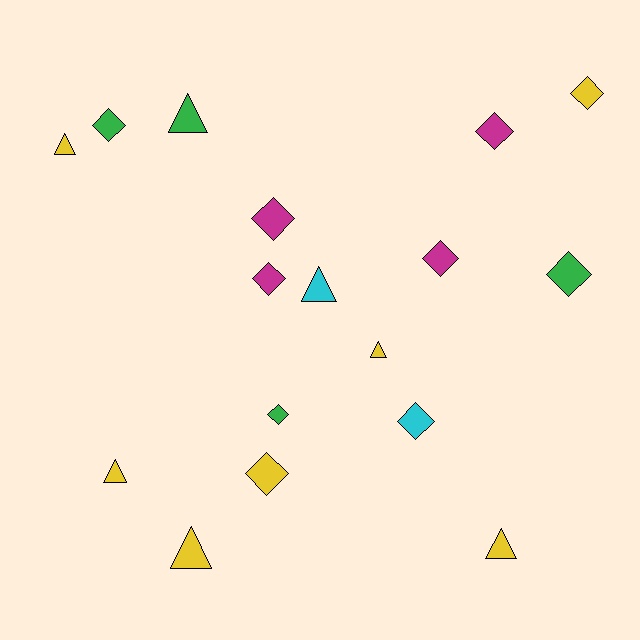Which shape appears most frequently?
Diamond, with 10 objects.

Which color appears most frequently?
Yellow, with 7 objects.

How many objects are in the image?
There are 17 objects.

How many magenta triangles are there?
There are no magenta triangles.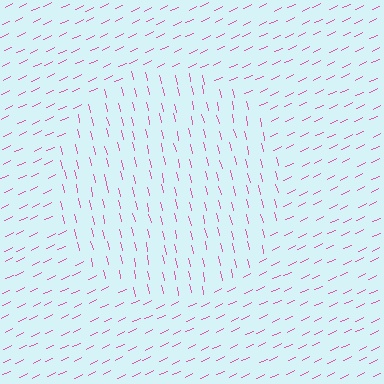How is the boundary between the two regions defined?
The boundary is defined purely by a change in line orientation (approximately 77 degrees difference). All lines are the same color and thickness.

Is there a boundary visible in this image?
Yes, there is a texture boundary formed by a change in line orientation.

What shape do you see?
I see a circle.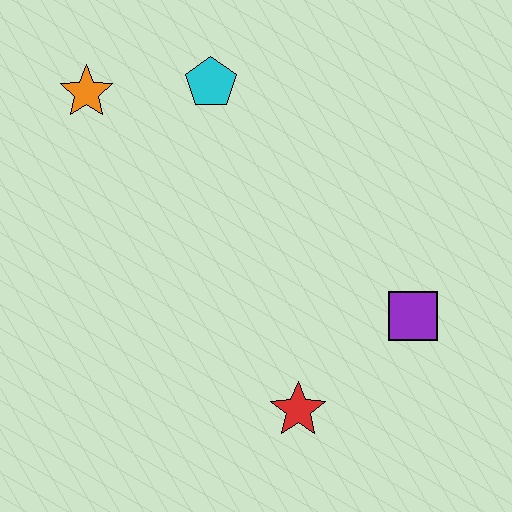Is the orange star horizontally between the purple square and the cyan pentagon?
No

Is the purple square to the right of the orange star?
Yes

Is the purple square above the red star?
Yes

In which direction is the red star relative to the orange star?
The red star is below the orange star.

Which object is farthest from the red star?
The orange star is farthest from the red star.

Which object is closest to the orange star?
The cyan pentagon is closest to the orange star.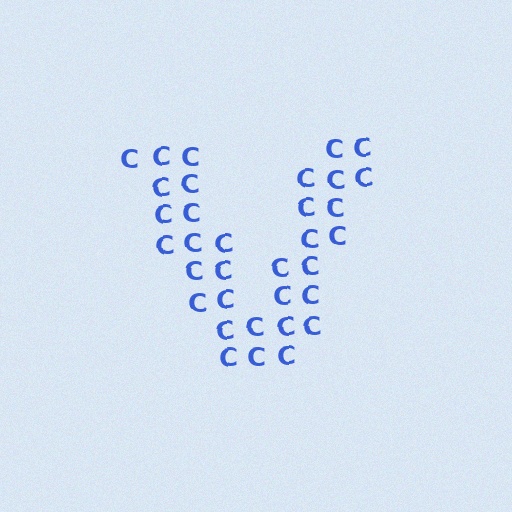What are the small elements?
The small elements are letter C's.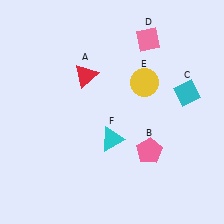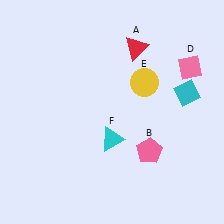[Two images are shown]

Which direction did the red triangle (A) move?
The red triangle (A) moved right.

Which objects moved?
The objects that moved are: the red triangle (A), the pink diamond (D).